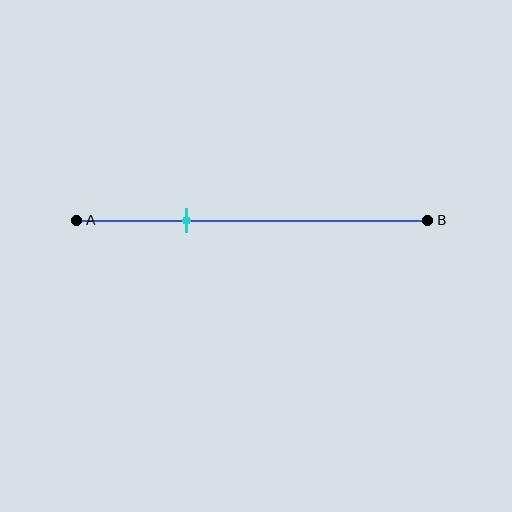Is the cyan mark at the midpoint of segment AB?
No, the mark is at about 30% from A, not at the 50% midpoint.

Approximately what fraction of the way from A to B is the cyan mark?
The cyan mark is approximately 30% of the way from A to B.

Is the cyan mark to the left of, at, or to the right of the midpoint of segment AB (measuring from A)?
The cyan mark is to the left of the midpoint of segment AB.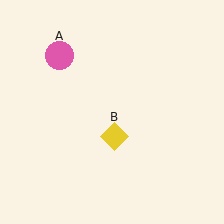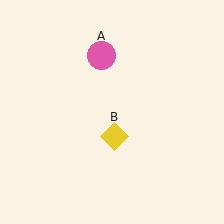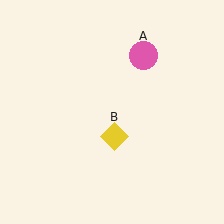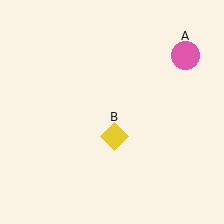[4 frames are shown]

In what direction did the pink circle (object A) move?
The pink circle (object A) moved right.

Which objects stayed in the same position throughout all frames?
Yellow diamond (object B) remained stationary.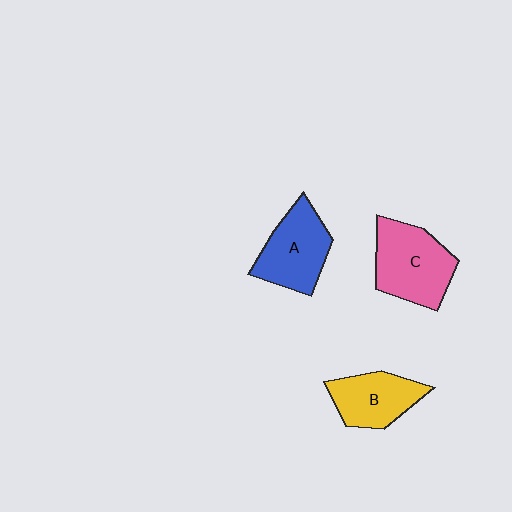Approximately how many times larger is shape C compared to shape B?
Approximately 1.3 times.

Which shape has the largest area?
Shape C (pink).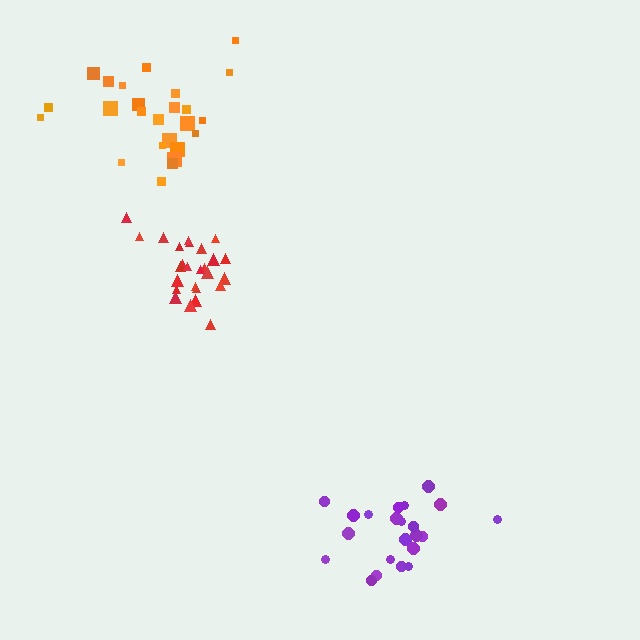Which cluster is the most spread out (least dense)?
Orange.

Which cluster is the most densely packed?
Red.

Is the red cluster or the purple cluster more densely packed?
Red.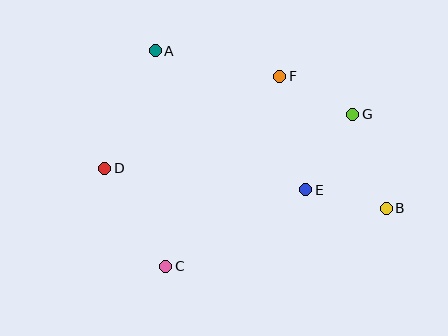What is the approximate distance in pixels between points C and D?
The distance between C and D is approximately 116 pixels.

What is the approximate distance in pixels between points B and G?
The distance between B and G is approximately 100 pixels.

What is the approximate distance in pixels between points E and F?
The distance between E and F is approximately 116 pixels.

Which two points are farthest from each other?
Points B and D are farthest from each other.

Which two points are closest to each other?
Points F and G are closest to each other.